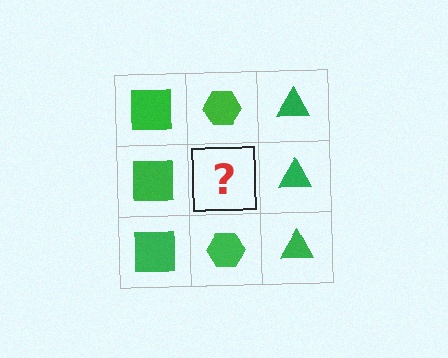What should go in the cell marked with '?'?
The missing cell should contain a green hexagon.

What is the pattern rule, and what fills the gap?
The rule is that each column has a consistent shape. The gap should be filled with a green hexagon.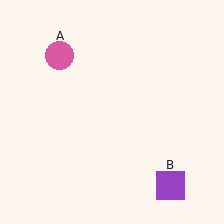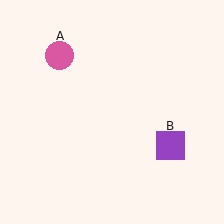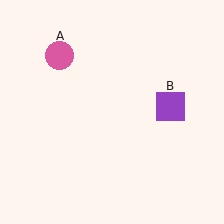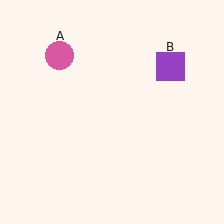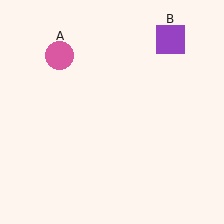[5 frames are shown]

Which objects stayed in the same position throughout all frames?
Pink circle (object A) remained stationary.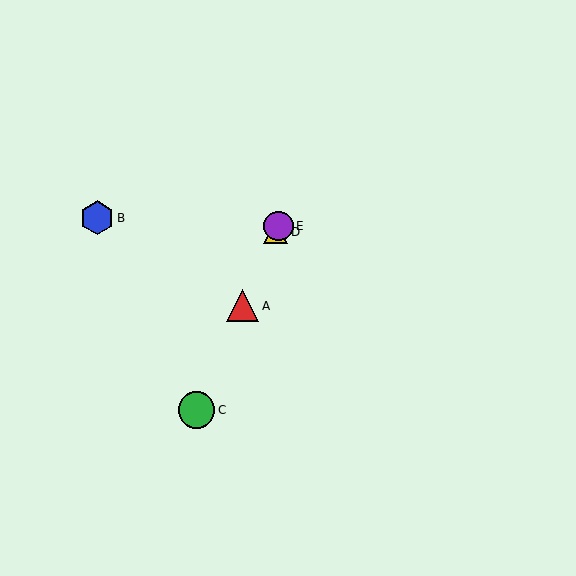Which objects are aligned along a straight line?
Objects A, C, D, E are aligned along a straight line.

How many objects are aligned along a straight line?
4 objects (A, C, D, E) are aligned along a straight line.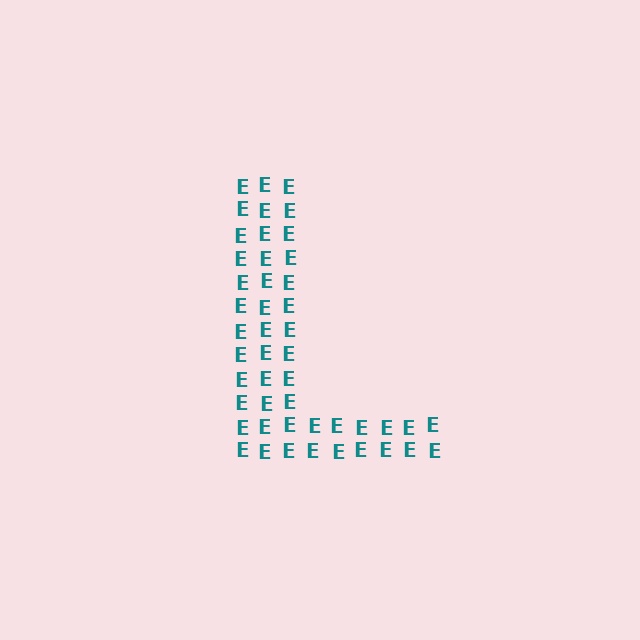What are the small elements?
The small elements are letter E's.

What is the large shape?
The large shape is the letter L.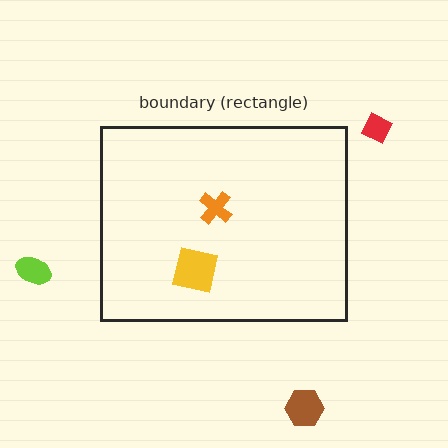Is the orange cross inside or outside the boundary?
Inside.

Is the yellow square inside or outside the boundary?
Inside.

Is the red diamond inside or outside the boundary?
Outside.